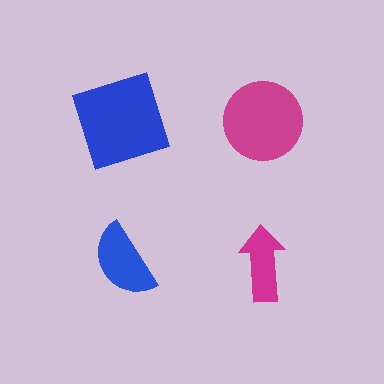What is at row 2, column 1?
A blue semicircle.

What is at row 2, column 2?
A magenta arrow.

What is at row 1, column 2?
A magenta circle.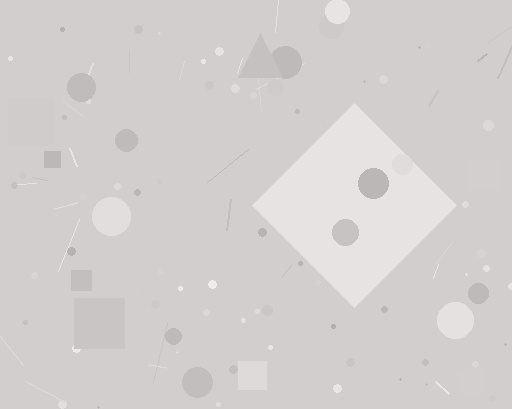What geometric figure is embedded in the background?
A diamond is embedded in the background.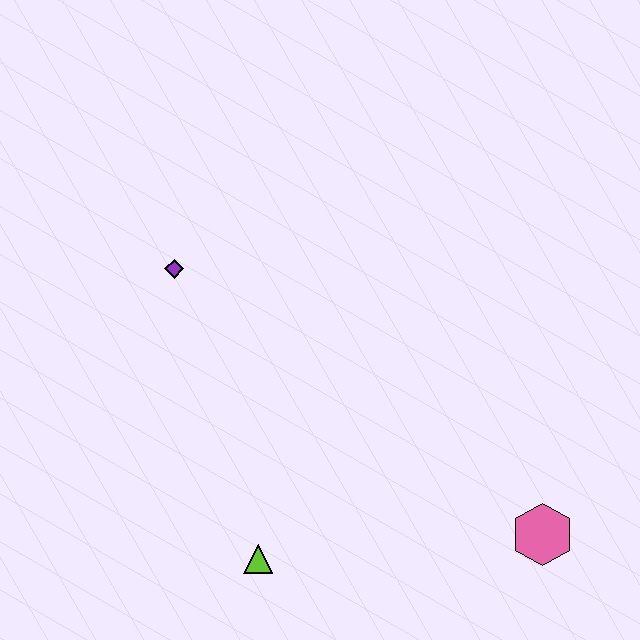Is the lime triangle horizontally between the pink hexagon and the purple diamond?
Yes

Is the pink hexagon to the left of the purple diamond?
No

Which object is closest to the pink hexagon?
The lime triangle is closest to the pink hexagon.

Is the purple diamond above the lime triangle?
Yes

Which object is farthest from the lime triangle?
The purple diamond is farthest from the lime triangle.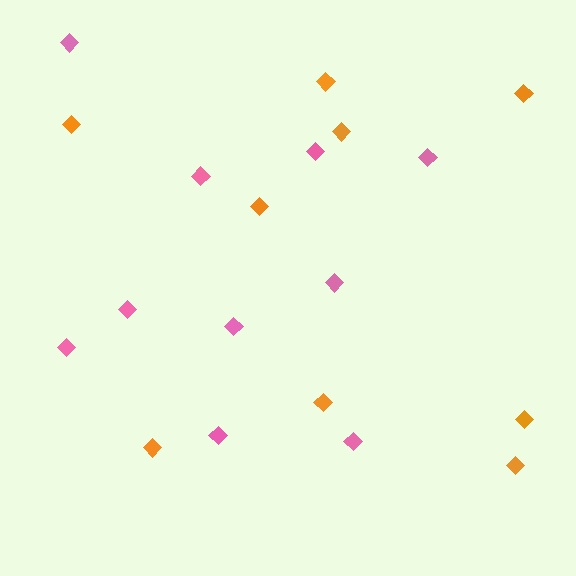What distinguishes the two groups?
There are 2 groups: one group of orange diamonds (9) and one group of pink diamonds (10).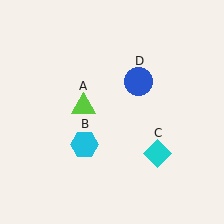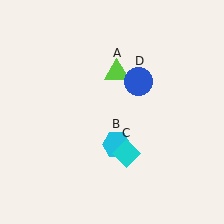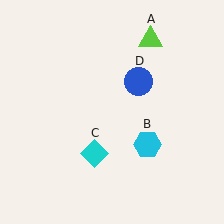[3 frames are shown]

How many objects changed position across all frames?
3 objects changed position: lime triangle (object A), cyan hexagon (object B), cyan diamond (object C).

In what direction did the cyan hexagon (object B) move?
The cyan hexagon (object B) moved right.